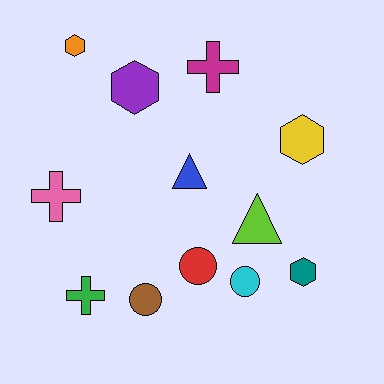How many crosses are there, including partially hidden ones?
There are 3 crosses.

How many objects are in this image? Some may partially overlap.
There are 12 objects.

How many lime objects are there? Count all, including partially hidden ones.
There is 1 lime object.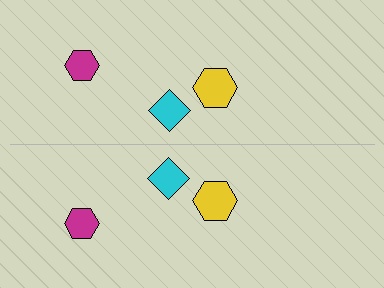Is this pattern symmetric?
Yes, this pattern has bilateral (reflection) symmetry.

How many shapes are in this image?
There are 6 shapes in this image.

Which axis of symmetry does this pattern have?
The pattern has a horizontal axis of symmetry running through the center of the image.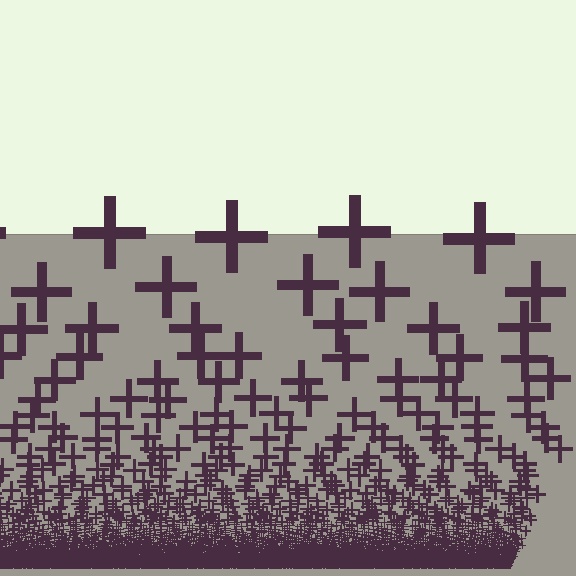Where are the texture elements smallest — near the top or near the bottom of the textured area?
Near the bottom.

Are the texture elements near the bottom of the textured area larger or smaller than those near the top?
Smaller. The gradient is inverted — elements near the bottom are smaller and denser.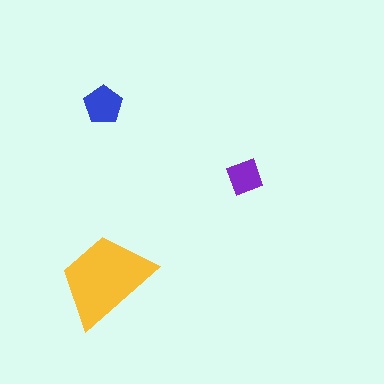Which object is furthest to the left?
The blue pentagon is leftmost.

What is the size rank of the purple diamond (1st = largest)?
3rd.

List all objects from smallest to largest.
The purple diamond, the blue pentagon, the yellow trapezoid.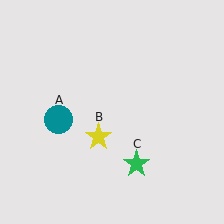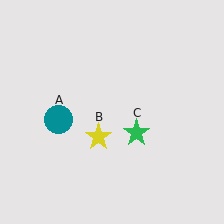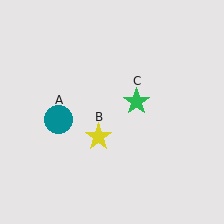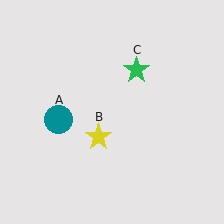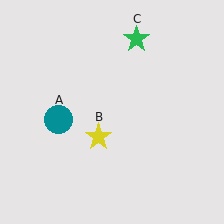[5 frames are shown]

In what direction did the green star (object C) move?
The green star (object C) moved up.